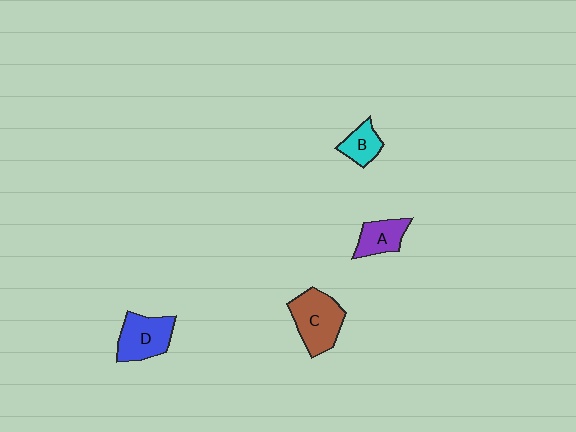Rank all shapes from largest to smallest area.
From largest to smallest: C (brown), D (blue), A (purple), B (cyan).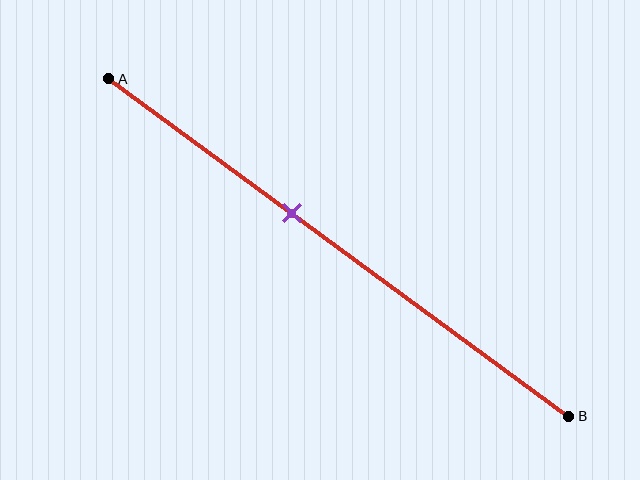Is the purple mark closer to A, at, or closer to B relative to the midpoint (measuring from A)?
The purple mark is closer to point A than the midpoint of segment AB.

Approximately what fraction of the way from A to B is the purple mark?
The purple mark is approximately 40% of the way from A to B.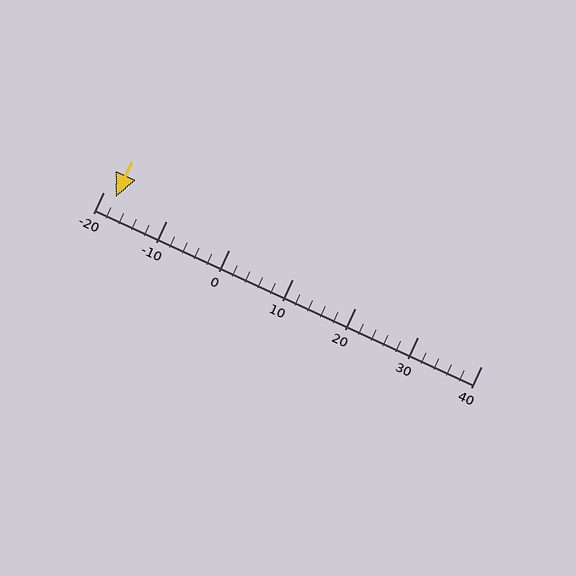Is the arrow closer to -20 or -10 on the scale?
The arrow is closer to -20.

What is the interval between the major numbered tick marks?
The major tick marks are spaced 10 units apart.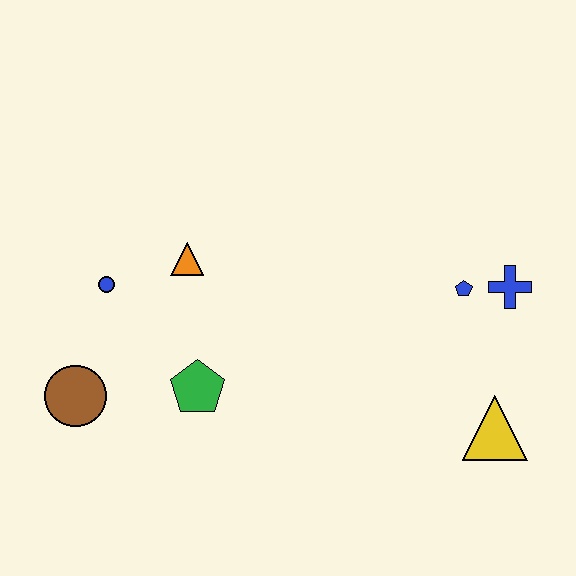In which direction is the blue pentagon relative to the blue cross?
The blue pentagon is to the left of the blue cross.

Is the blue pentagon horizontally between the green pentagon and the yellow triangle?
Yes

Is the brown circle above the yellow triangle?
Yes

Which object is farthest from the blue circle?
The yellow triangle is farthest from the blue circle.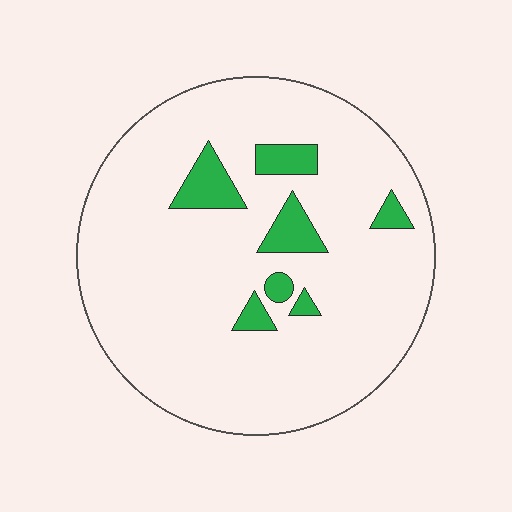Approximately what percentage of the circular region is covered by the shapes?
Approximately 10%.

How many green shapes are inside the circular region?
7.